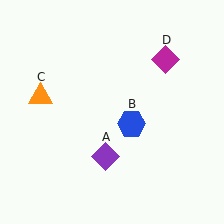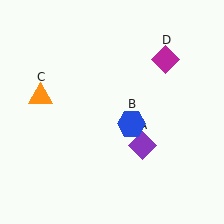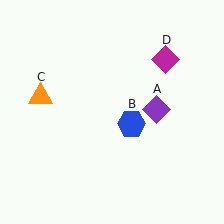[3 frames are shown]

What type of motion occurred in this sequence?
The purple diamond (object A) rotated counterclockwise around the center of the scene.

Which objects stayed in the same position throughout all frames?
Blue hexagon (object B) and orange triangle (object C) and magenta diamond (object D) remained stationary.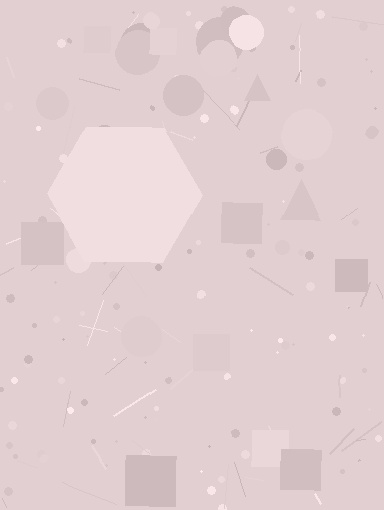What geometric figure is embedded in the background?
A hexagon is embedded in the background.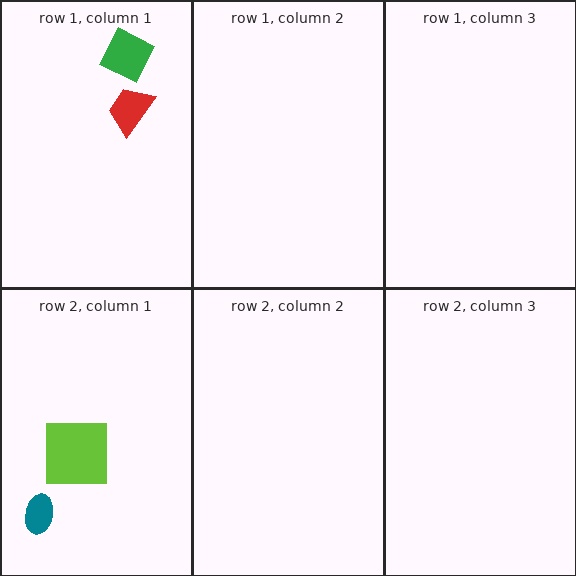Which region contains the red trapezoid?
The row 1, column 1 region.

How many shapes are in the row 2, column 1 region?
2.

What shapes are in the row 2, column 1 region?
The lime square, the teal ellipse.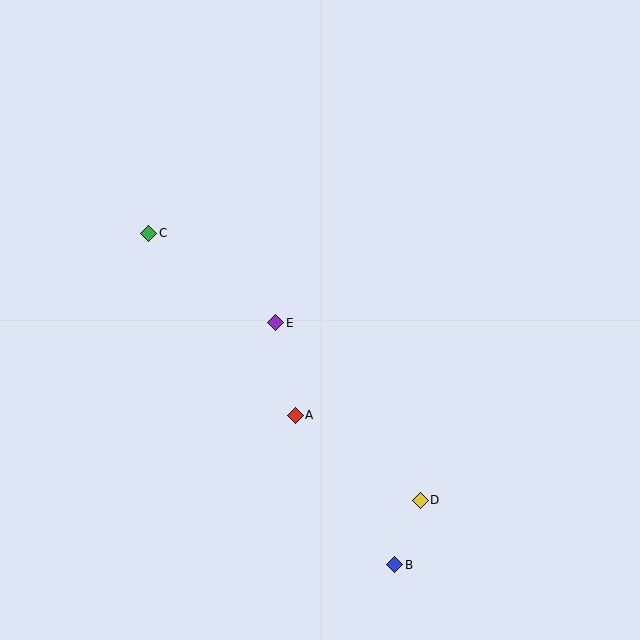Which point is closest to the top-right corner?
Point E is closest to the top-right corner.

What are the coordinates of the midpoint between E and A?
The midpoint between E and A is at (286, 369).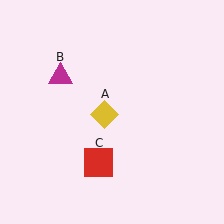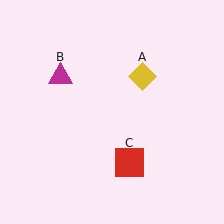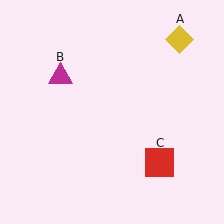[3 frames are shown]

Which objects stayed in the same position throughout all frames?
Magenta triangle (object B) remained stationary.